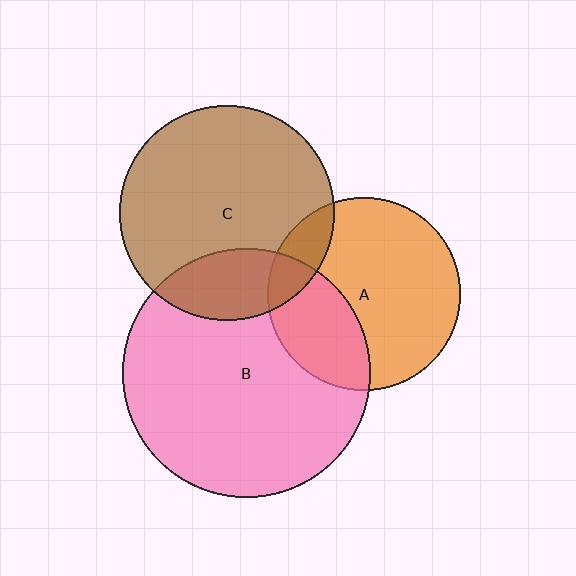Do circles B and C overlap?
Yes.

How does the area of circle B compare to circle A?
Approximately 1.7 times.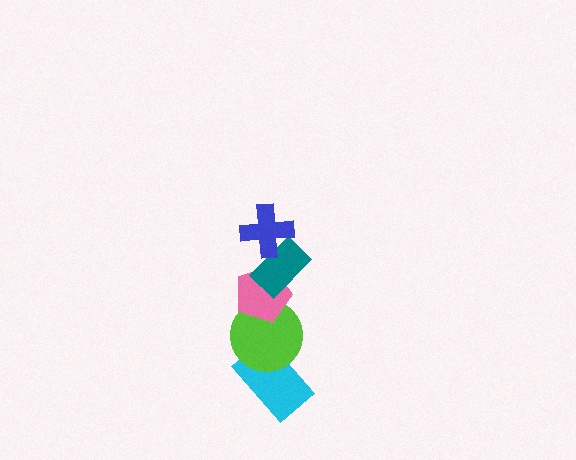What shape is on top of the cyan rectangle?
The lime circle is on top of the cyan rectangle.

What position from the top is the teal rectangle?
The teal rectangle is 2nd from the top.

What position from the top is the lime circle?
The lime circle is 4th from the top.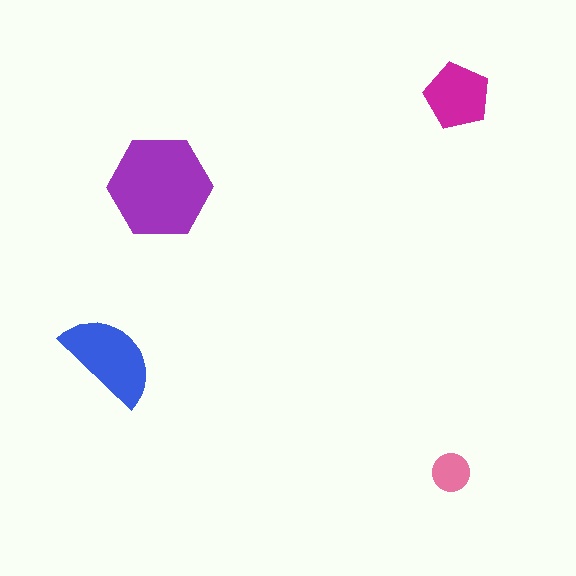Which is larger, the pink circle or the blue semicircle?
The blue semicircle.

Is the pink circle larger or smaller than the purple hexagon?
Smaller.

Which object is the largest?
The purple hexagon.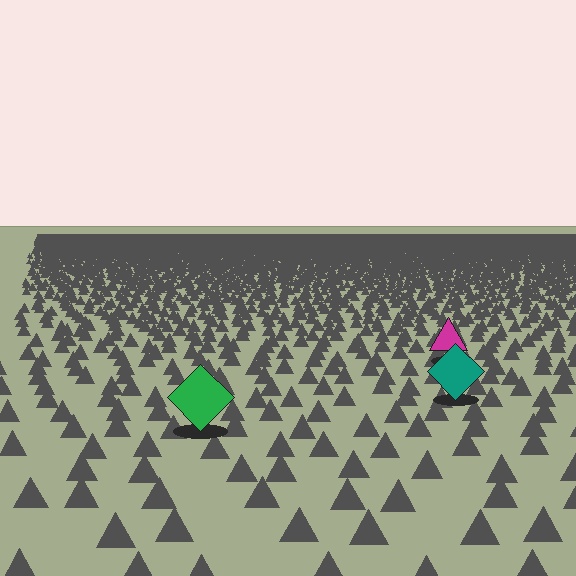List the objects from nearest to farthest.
From nearest to farthest: the green diamond, the teal diamond, the magenta triangle.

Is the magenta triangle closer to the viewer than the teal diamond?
No. The teal diamond is closer — you can tell from the texture gradient: the ground texture is coarser near it.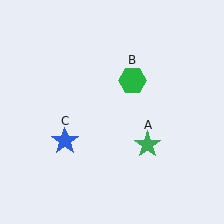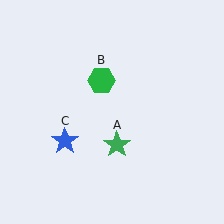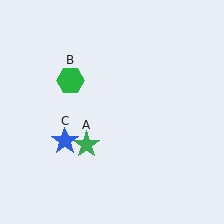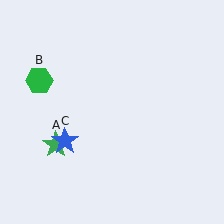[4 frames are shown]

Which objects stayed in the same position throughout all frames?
Blue star (object C) remained stationary.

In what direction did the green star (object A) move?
The green star (object A) moved left.